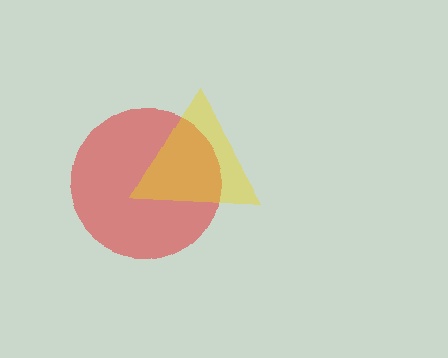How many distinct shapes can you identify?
There are 2 distinct shapes: a red circle, a yellow triangle.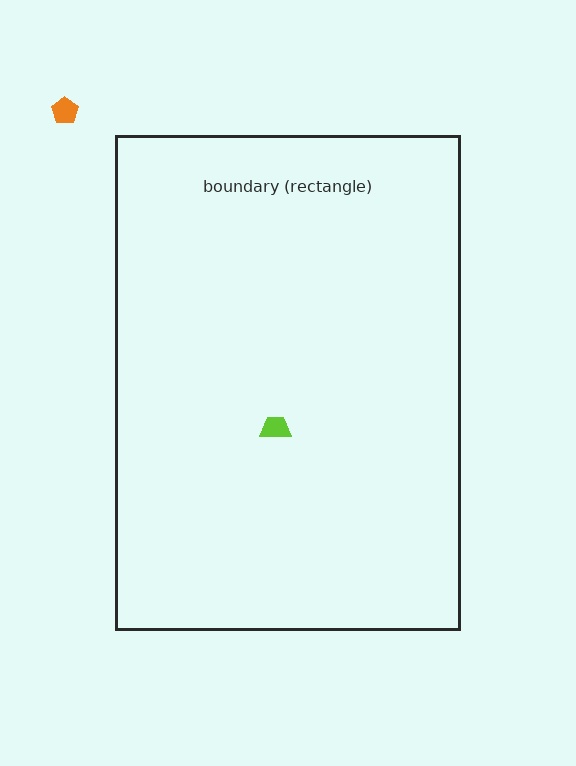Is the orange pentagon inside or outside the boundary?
Outside.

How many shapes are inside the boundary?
1 inside, 1 outside.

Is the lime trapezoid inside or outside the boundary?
Inside.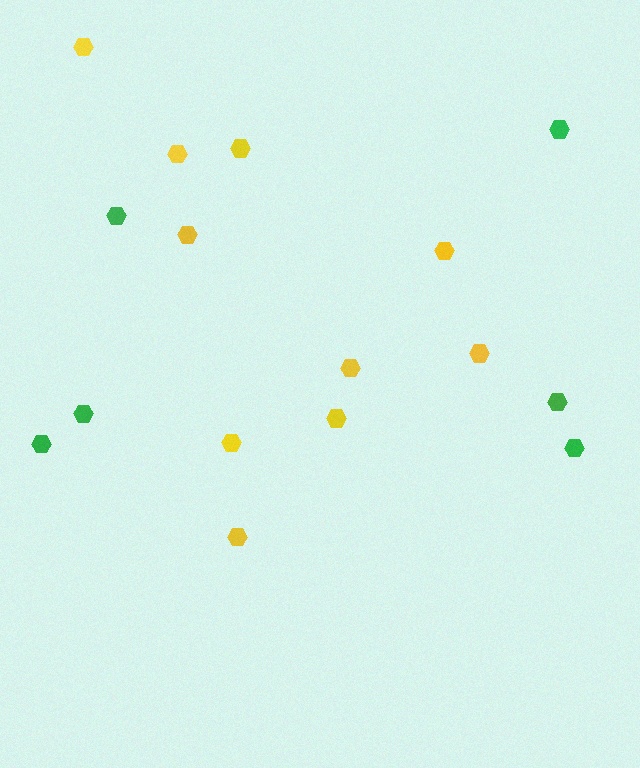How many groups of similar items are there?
There are 2 groups: one group of yellow hexagons (10) and one group of green hexagons (6).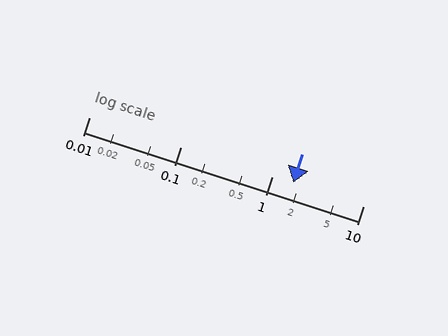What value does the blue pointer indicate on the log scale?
The pointer indicates approximately 1.7.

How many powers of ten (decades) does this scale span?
The scale spans 3 decades, from 0.01 to 10.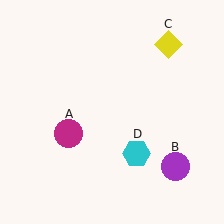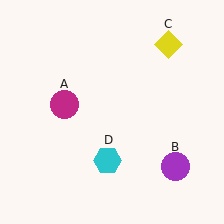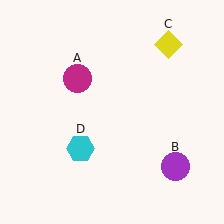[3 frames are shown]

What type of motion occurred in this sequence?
The magenta circle (object A), cyan hexagon (object D) rotated clockwise around the center of the scene.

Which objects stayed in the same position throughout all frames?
Purple circle (object B) and yellow diamond (object C) remained stationary.